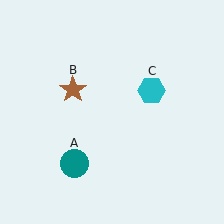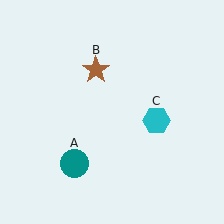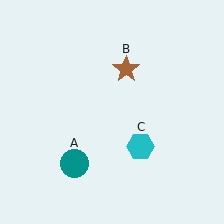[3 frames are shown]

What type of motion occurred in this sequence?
The brown star (object B), cyan hexagon (object C) rotated clockwise around the center of the scene.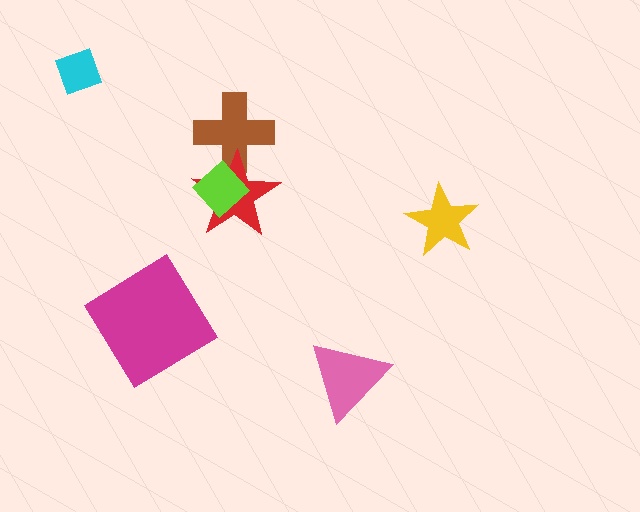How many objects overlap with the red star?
2 objects overlap with the red star.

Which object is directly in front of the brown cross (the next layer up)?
The red star is directly in front of the brown cross.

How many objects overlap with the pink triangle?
0 objects overlap with the pink triangle.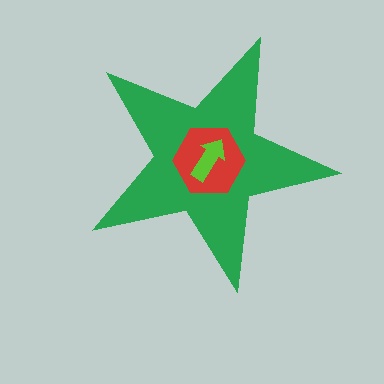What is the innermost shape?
The lime arrow.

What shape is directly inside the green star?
The red hexagon.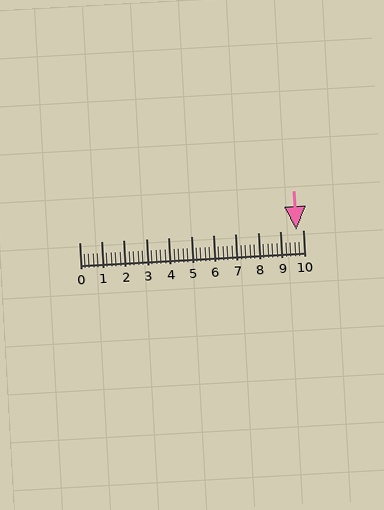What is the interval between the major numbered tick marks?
The major tick marks are spaced 1 units apart.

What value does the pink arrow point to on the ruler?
The pink arrow points to approximately 9.7.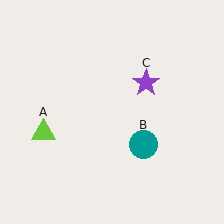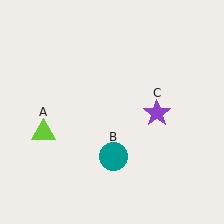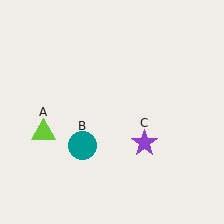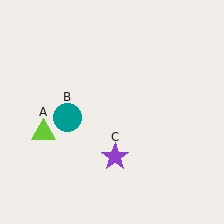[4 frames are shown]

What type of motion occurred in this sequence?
The teal circle (object B), purple star (object C) rotated clockwise around the center of the scene.